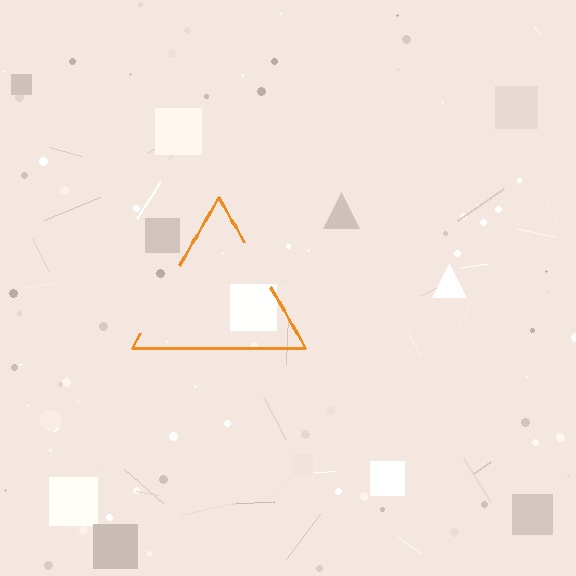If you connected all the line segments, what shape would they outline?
They would outline a triangle.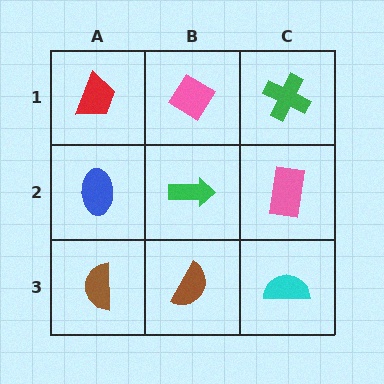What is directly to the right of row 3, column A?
A brown semicircle.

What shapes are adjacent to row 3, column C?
A pink rectangle (row 2, column C), a brown semicircle (row 3, column B).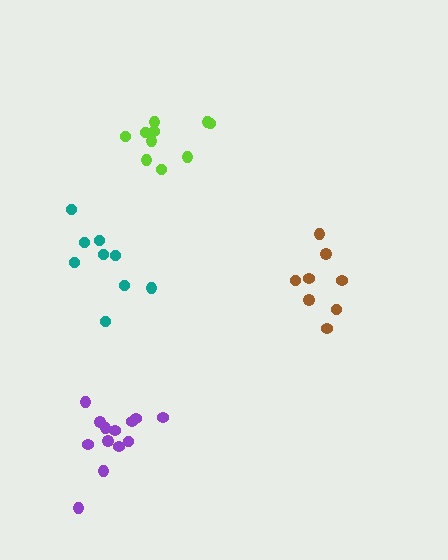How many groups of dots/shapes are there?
There are 4 groups.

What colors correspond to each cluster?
The clusters are colored: brown, lime, teal, purple.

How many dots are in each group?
Group 1: 8 dots, Group 2: 10 dots, Group 3: 9 dots, Group 4: 13 dots (40 total).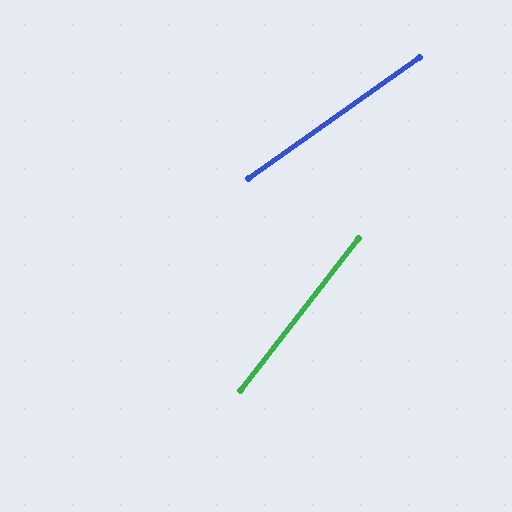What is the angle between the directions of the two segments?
Approximately 17 degrees.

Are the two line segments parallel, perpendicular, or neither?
Neither parallel nor perpendicular — they differ by about 17°.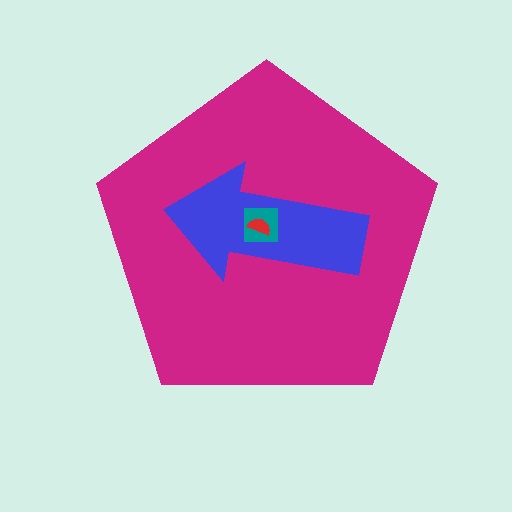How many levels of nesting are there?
4.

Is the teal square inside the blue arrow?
Yes.